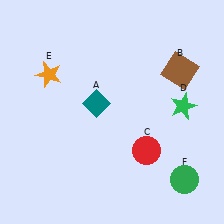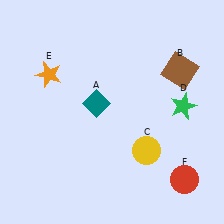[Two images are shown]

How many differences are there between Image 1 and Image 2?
There are 2 differences between the two images.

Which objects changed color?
C changed from red to yellow. F changed from green to red.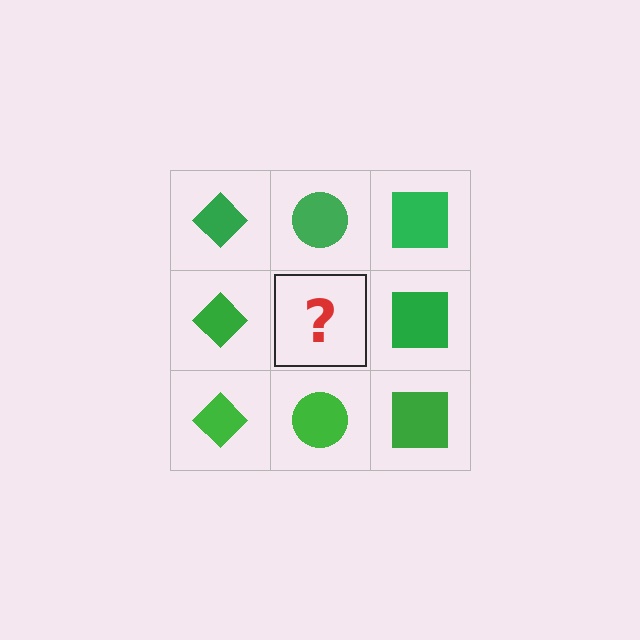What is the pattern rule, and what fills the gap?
The rule is that each column has a consistent shape. The gap should be filled with a green circle.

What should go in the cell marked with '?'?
The missing cell should contain a green circle.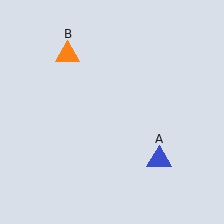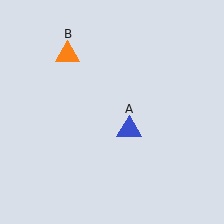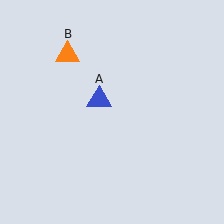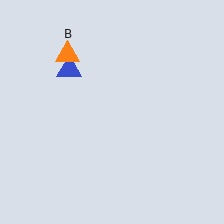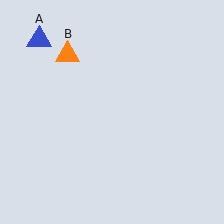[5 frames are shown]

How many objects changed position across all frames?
1 object changed position: blue triangle (object A).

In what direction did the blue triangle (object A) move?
The blue triangle (object A) moved up and to the left.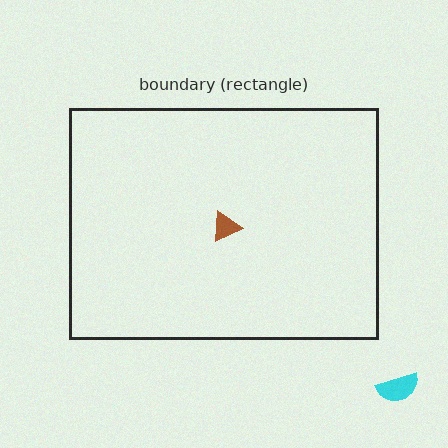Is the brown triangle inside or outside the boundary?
Inside.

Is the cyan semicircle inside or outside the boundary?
Outside.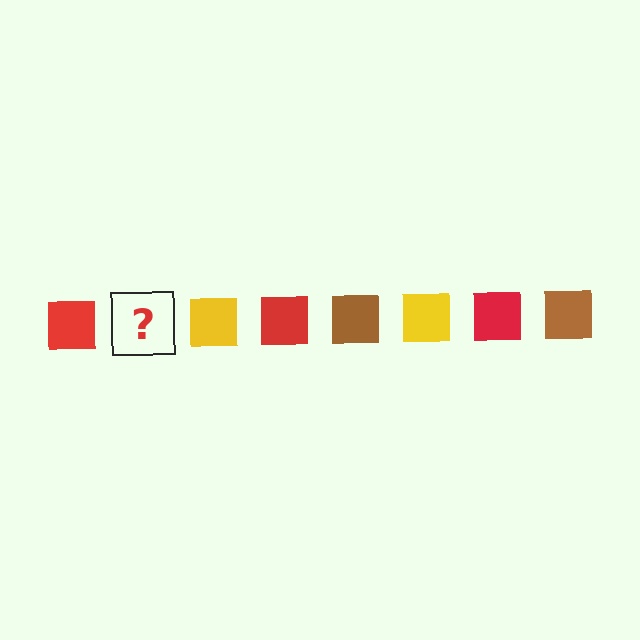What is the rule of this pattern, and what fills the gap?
The rule is that the pattern cycles through red, brown, yellow squares. The gap should be filled with a brown square.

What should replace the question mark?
The question mark should be replaced with a brown square.